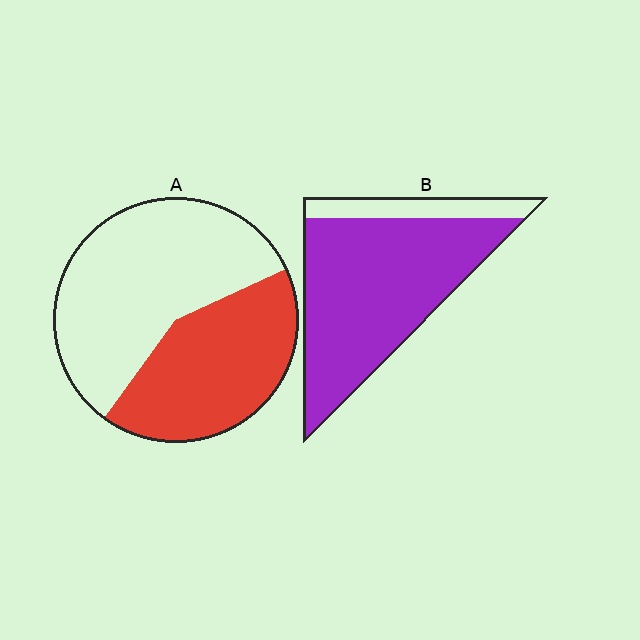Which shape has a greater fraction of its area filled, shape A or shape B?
Shape B.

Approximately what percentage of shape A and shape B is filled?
A is approximately 40% and B is approximately 85%.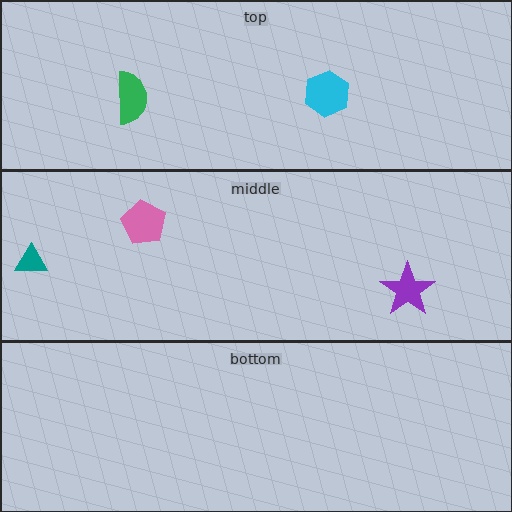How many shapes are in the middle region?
3.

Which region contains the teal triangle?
The middle region.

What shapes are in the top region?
The green semicircle, the cyan hexagon.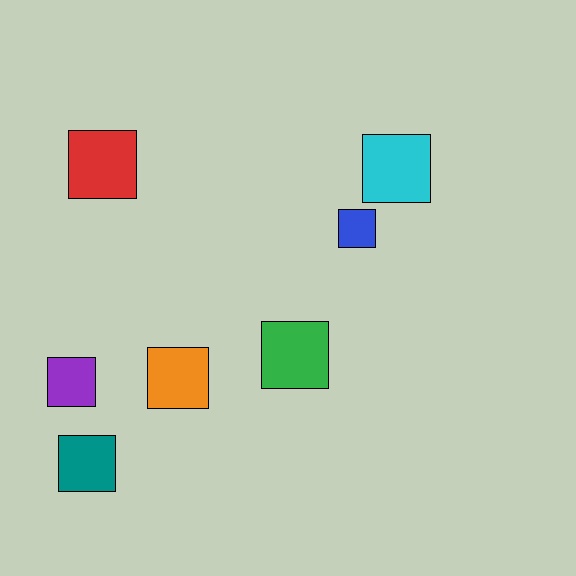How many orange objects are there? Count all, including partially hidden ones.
There is 1 orange object.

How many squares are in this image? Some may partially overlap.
There are 7 squares.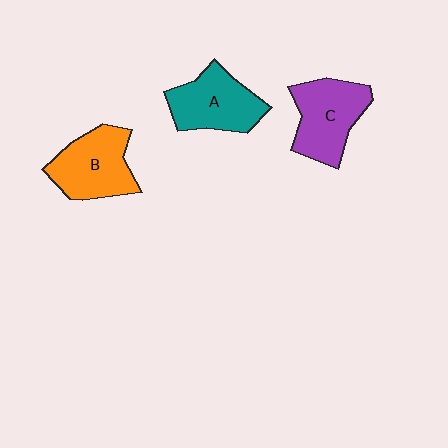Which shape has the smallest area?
Shape A (teal).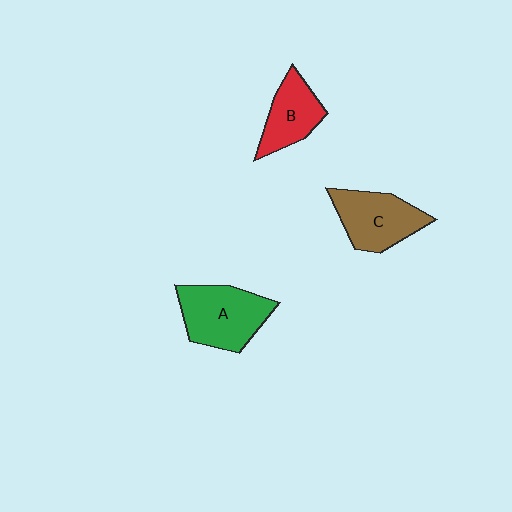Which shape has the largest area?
Shape A (green).